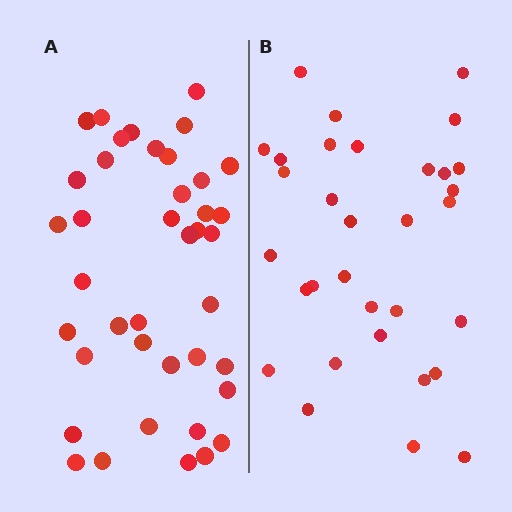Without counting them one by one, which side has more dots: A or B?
Region A (the left region) has more dots.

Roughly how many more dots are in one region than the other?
Region A has roughly 8 or so more dots than region B.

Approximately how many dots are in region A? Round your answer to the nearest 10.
About 40 dots.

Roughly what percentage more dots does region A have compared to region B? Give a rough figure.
About 25% more.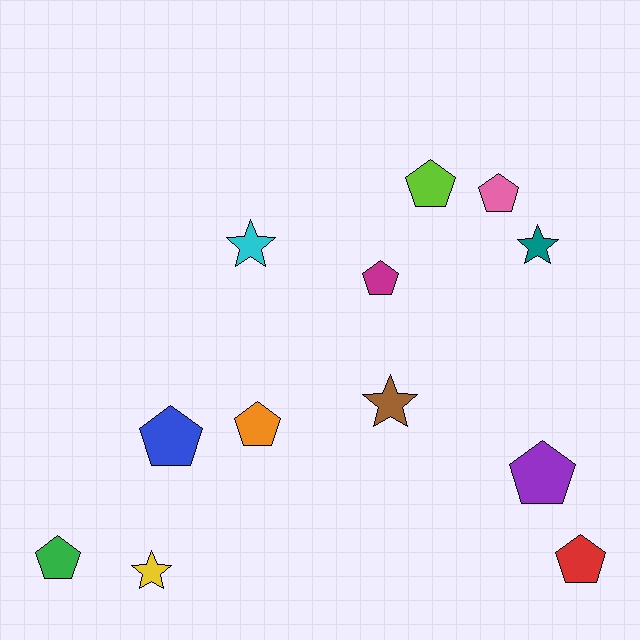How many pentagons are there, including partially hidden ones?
There are 8 pentagons.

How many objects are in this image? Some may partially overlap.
There are 12 objects.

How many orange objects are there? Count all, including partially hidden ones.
There is 1 orange object.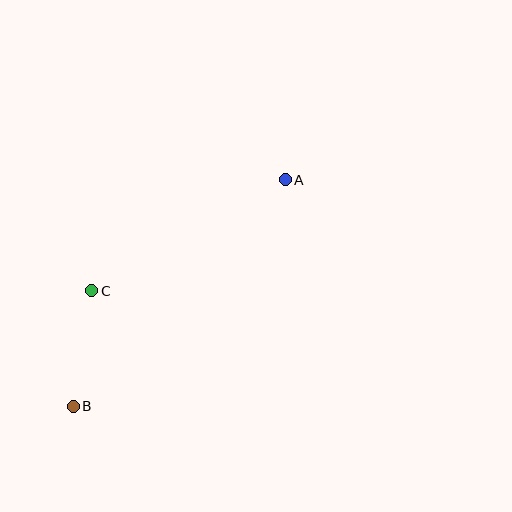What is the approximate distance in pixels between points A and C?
The distance between A and C is approximately 223 pixels.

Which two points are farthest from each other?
Points A and B are farthest from each other.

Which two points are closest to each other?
Points B and C are closest to each other.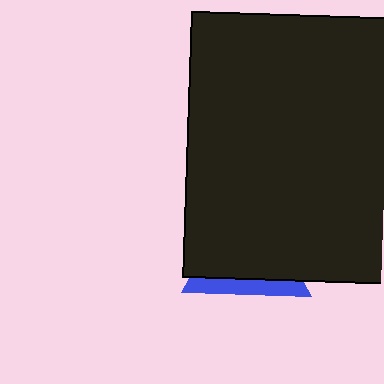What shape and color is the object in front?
The object in front is a black square.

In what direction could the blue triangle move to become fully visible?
The blue triangle could move down. That would shift it out from behind the black square entirely.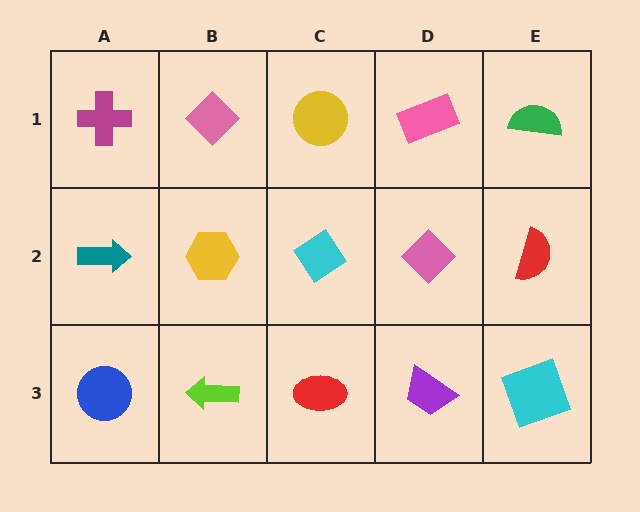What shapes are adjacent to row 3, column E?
A red semicircle (row 2, column E), a purple trapezoid (row 3, column D).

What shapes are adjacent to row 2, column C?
A yellow circle (row 1, column C), a red ellipse (row 3, column C), a yellow hexagon (row 2, column B), a pink diamond (row 2, column D).